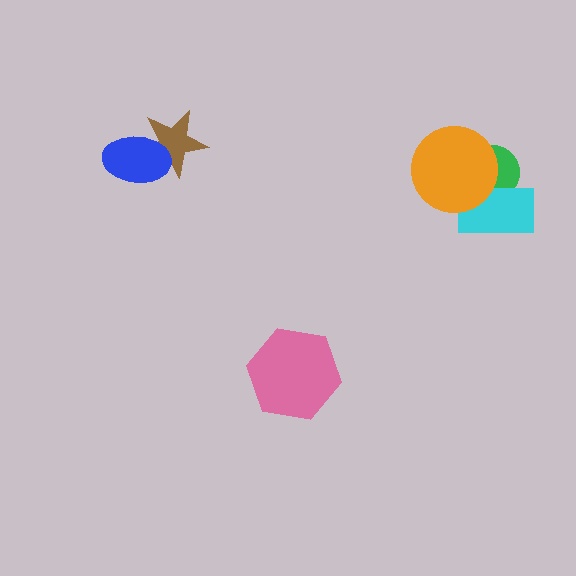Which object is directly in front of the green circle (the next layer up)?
The cyan rectangle is directly in front of the green circle.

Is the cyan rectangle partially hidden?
Yes, it is partially covered by another shape.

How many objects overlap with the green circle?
2 objects overlap with the green circle.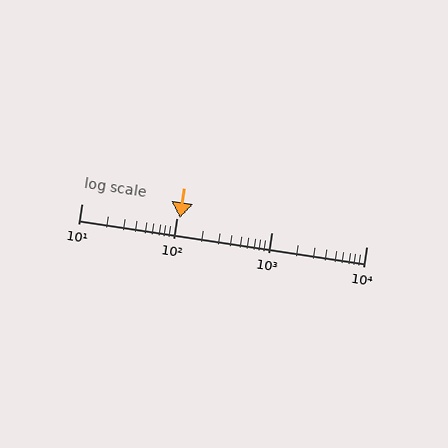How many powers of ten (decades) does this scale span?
The scale spans 3 decades, from 10 to 10000.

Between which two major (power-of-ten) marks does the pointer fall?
The pointer is between 100 and 1000.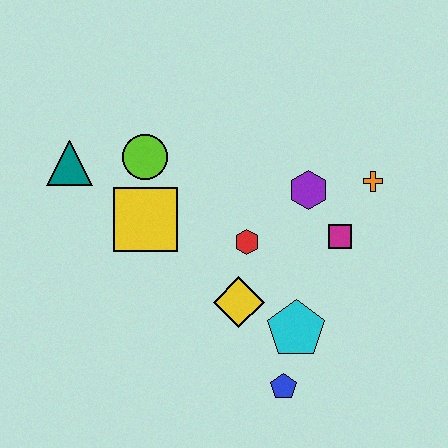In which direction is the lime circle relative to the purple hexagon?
The lime circle is to the left of the purple hexagon.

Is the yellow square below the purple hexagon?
Yes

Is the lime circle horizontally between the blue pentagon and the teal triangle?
Yes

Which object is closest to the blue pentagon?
The cyan pentagon is closest to the blue pentagon.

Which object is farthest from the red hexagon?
The teal triangle is farthest from the red hexagon.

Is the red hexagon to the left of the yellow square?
No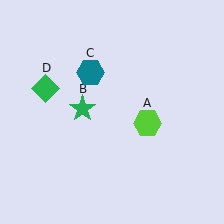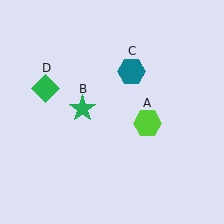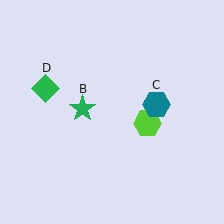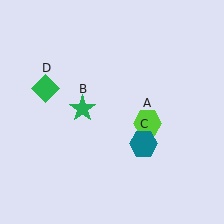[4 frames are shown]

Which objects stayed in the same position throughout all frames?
Lime hexagon (object A) and green star (object B) and green diamond (object D) remained stationary.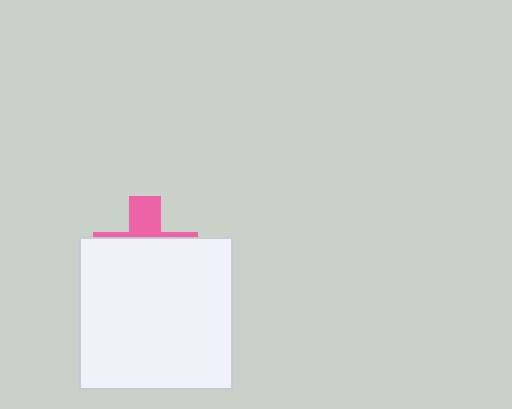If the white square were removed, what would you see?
You would see the complete pink cross.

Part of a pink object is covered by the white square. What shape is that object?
It is a cross.